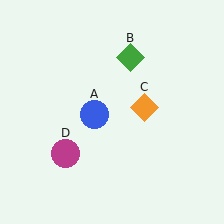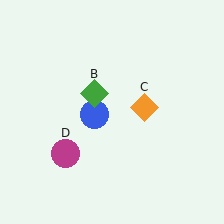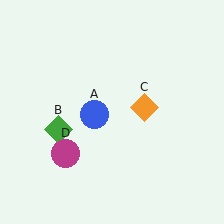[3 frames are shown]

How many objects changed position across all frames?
1 object changed position: green diamond (object B).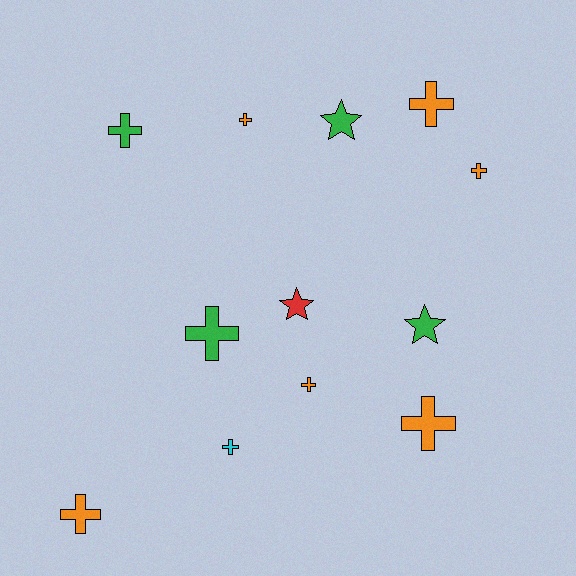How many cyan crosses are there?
There is 1 cyan cross.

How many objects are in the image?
There are 12 objects.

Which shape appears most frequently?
Cross, with 9 objects.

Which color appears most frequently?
Orange, with 6 objects.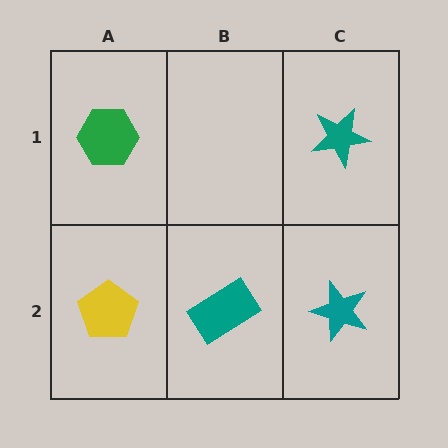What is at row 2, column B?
A teal rectangle.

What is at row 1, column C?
A teal star.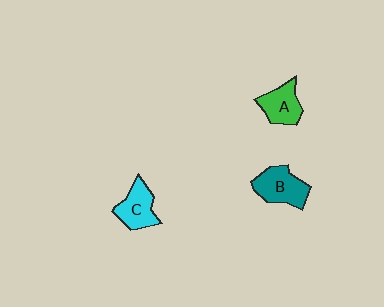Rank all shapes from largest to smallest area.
From largest to smallest: B (teal), C (cyan), A (green).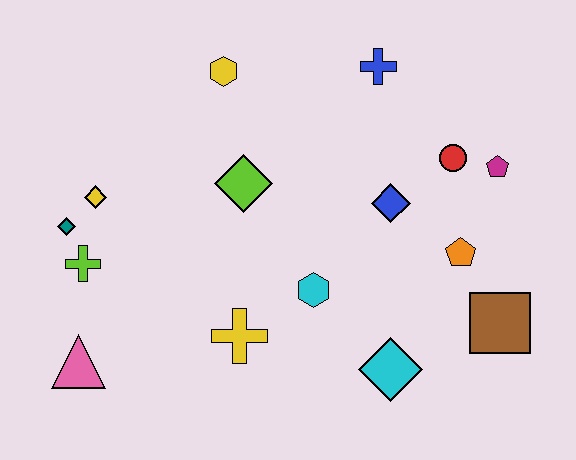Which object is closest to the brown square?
The orange pentagon is closest to the brown square.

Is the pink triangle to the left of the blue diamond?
Yes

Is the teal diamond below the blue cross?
Yes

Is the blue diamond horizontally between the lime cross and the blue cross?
No